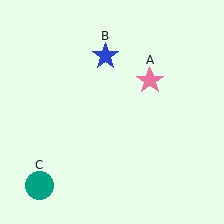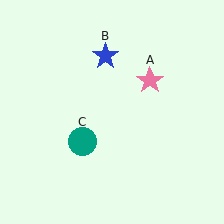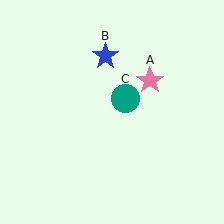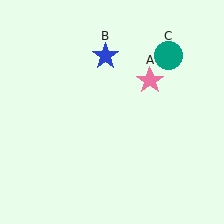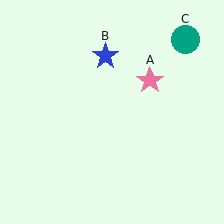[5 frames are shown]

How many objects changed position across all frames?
1 object changed position: teal circle (object C).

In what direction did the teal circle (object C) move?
The teal circle (object C) moved up and to the right.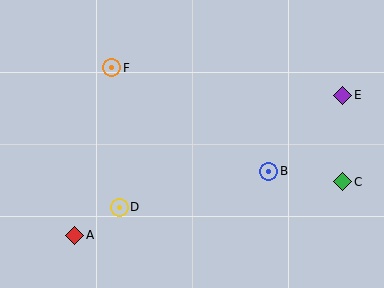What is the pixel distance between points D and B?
The distance between D and B is 154 pixels.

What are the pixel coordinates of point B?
Point B is at (269, 171).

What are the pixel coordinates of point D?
Point D is at (119, 207).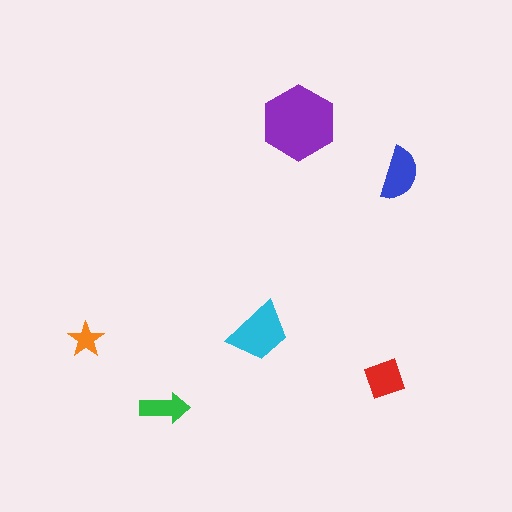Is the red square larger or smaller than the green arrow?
Larger.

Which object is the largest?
The purple hexagon.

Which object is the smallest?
The orange star.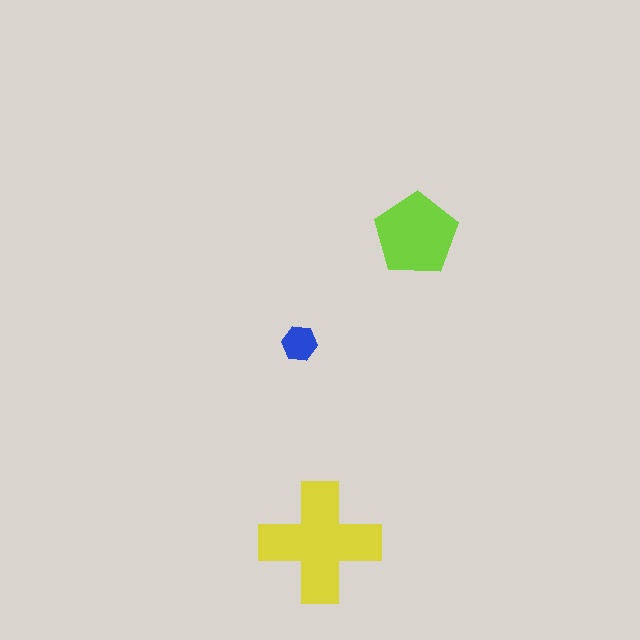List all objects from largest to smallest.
The yellow cross, the lime pentagon, the blue hexagon.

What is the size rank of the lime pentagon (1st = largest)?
2nd.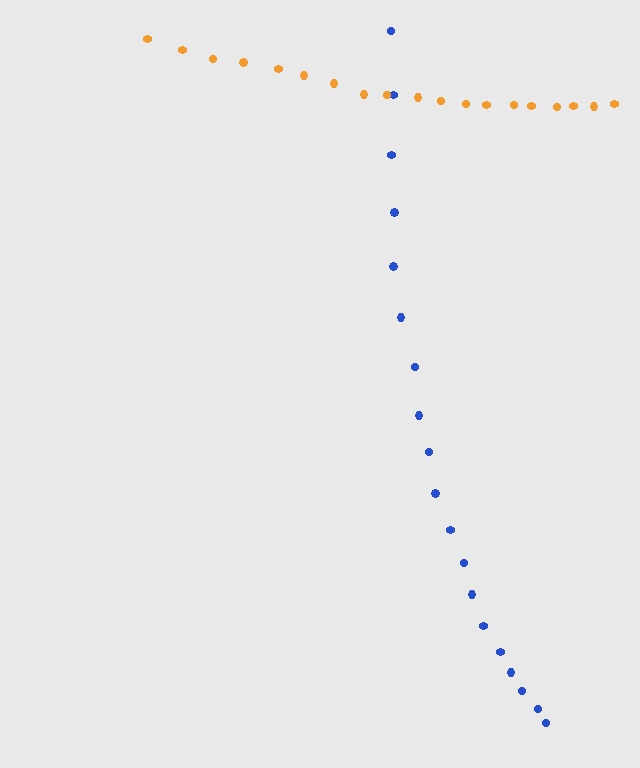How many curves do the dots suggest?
There are 2 distinct paths.